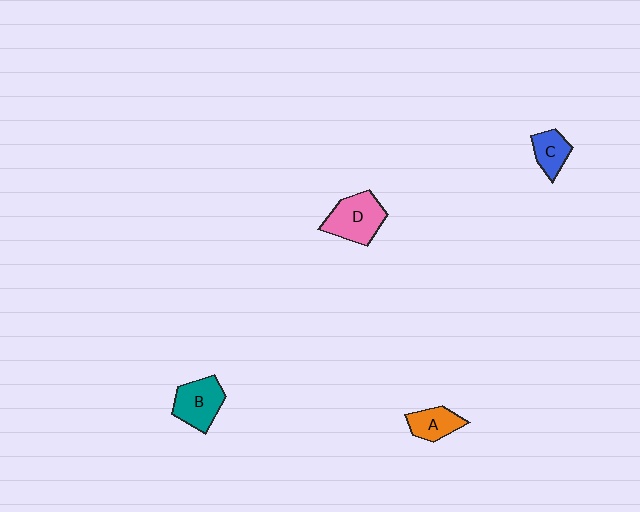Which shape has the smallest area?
Shape C (blue).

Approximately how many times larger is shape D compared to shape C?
Approximately 1.7 times.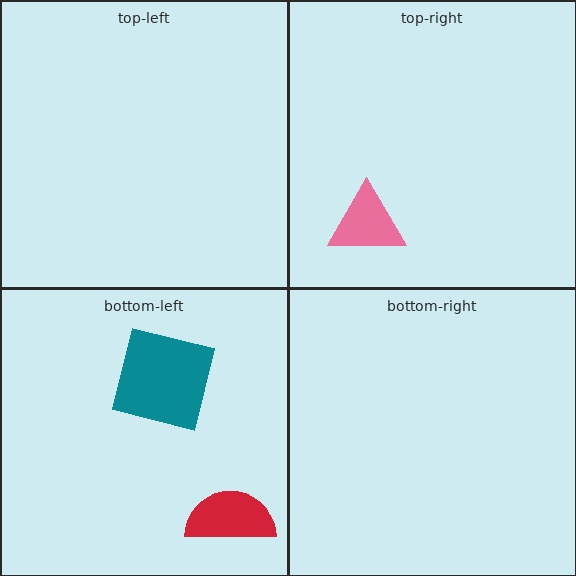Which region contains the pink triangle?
The top-right region.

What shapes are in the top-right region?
The pink triangle.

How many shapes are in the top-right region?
1.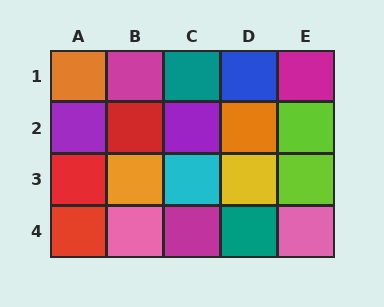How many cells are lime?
2 cells are lime.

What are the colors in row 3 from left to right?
Red, orange, cyan, yellow, lime.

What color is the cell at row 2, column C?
Purple.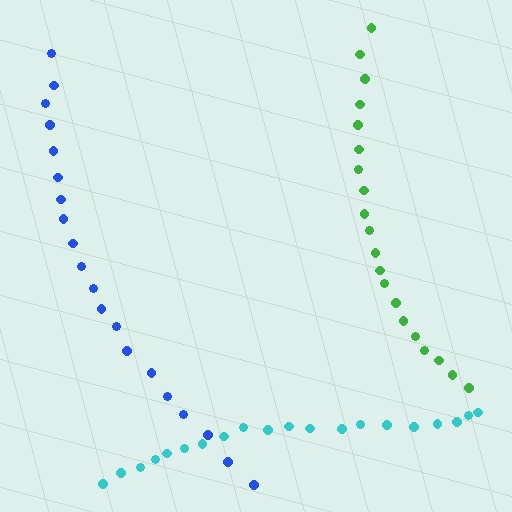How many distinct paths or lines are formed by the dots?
There are 3 distinct paths.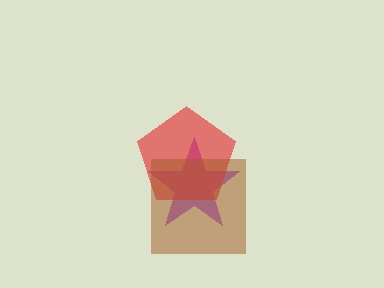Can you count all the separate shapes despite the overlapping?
Yes, there are 3 separate shapes.